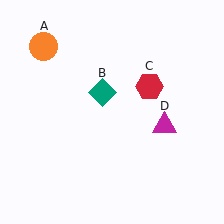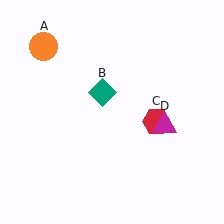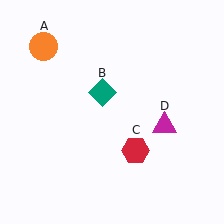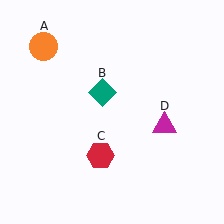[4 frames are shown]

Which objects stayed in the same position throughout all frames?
Orange circle (object A) and teal diamond (object B) and magenta triangle (object D) remained stationary.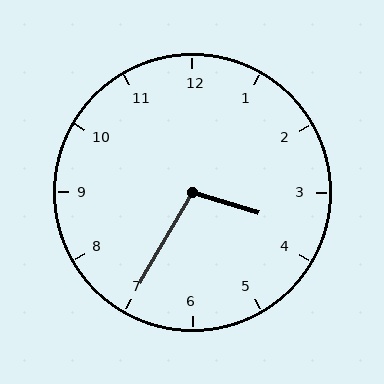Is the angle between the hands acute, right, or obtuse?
It is obtuse.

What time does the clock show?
3:35.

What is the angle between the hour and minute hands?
Approximately 102 degrees.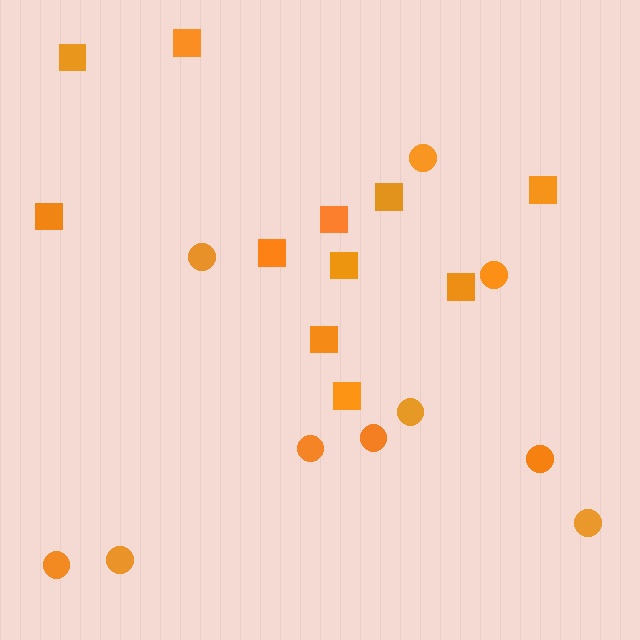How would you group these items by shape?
There are 2 groups: one group of squares (11) and one group of circles (10).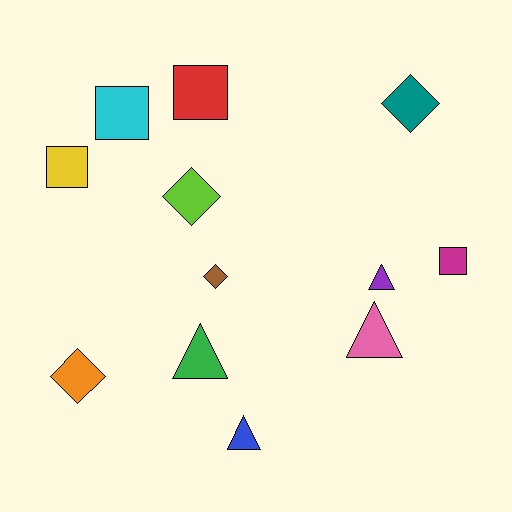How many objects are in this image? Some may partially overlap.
There are 12 objects.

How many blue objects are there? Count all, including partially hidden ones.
There is 1 blue object.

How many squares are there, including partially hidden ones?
There are 4 squares.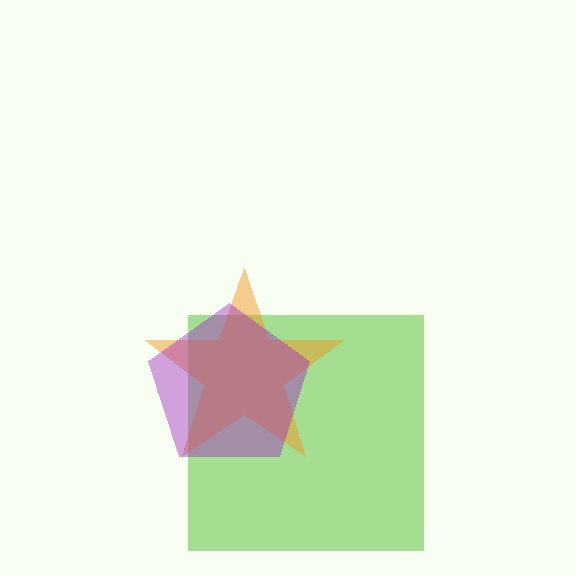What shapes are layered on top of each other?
The layered shapes are: a lime square, an orange star, a purple pentagon.